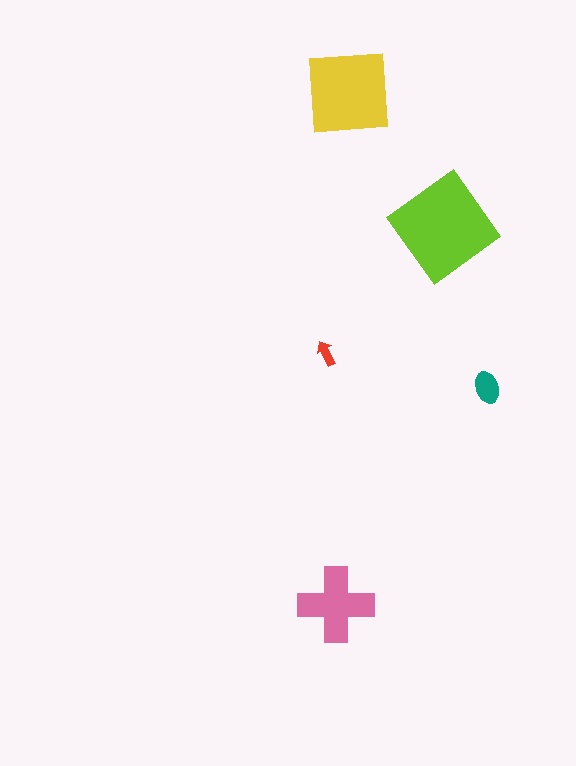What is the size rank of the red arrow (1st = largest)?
5th.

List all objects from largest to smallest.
The lime diamond, the yellow square, the pink cross, the teal ellipse, the red arrow.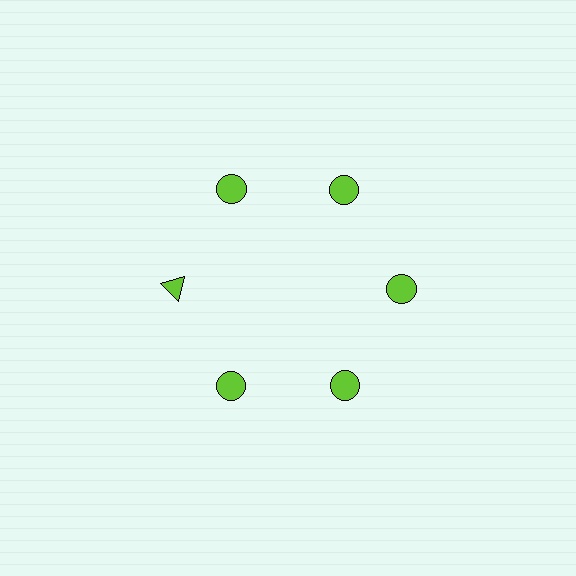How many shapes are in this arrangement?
There are 6 shapes arranged in a ring pattern.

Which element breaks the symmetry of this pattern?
The lime triangle at roughly the 9 o'clock position breaks the symmetry. All other shapes are lime circles.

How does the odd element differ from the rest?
It has a different shape: triangle instead of circle.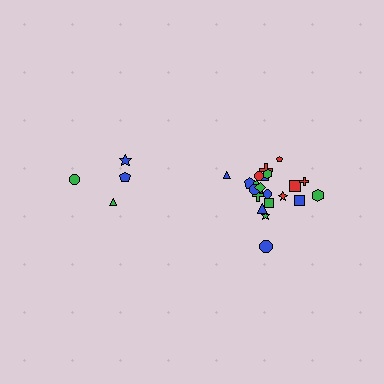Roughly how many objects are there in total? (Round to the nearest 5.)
Roughly 25 objects in total.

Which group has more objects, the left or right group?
The right group.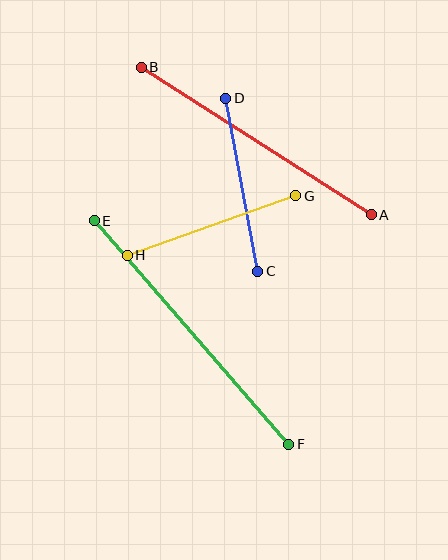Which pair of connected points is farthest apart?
Points E and F are farthest apart.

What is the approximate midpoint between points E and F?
The midpoint is at approximately (191, 333) pixels.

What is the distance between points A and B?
The distance is approximately 273 pixels.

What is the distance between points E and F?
The distance is approximately 296 pixels.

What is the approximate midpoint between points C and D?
The midpoint is at approximately (242, 185) pixels.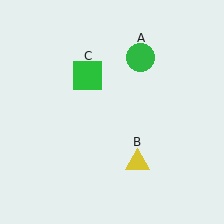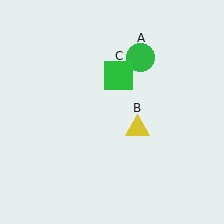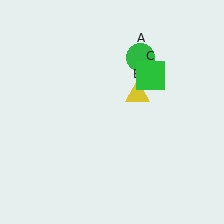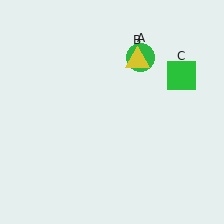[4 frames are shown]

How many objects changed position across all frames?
2 objects changed position: yellow triangle (object B), green square (object C).